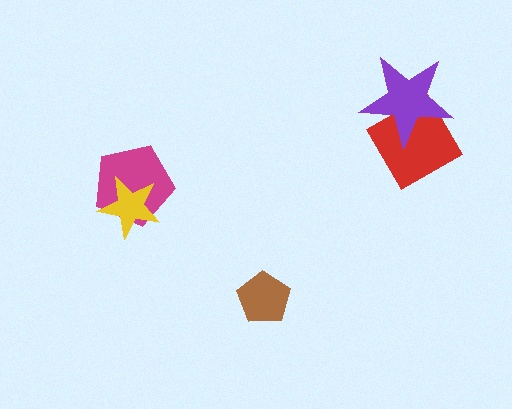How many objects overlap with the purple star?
1 object overlaps with the purple star.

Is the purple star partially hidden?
No, no other shape covers it.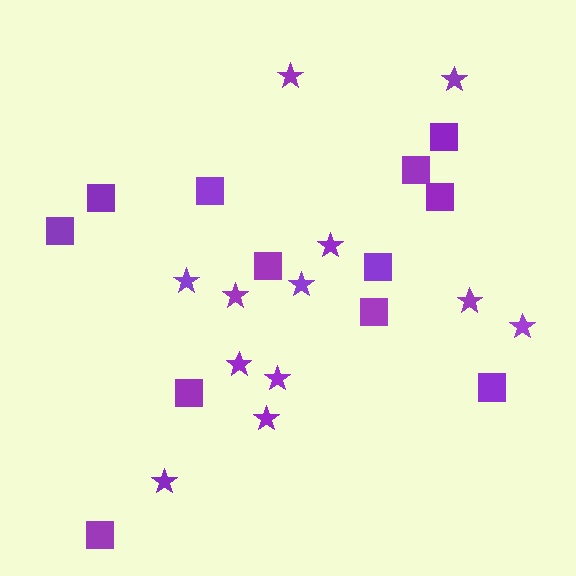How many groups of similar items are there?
There are 2 groups: one group of squares (12) and one group of stars (12).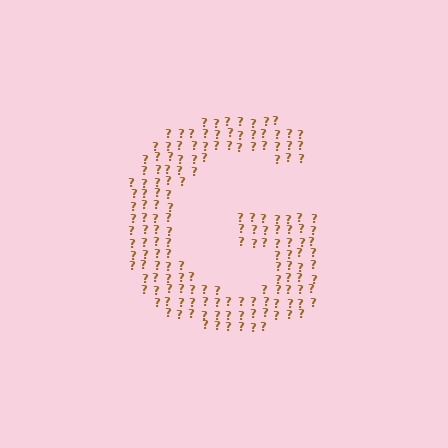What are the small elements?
The small elements are question marks.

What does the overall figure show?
The overall figure shows the letter G.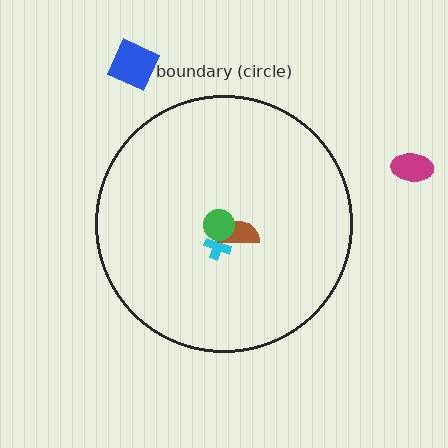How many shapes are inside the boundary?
3 inside, 2 outside.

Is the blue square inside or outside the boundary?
Outside.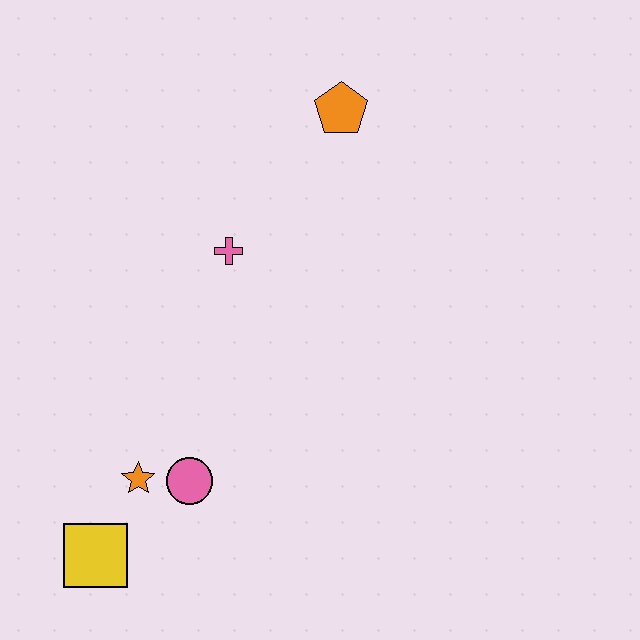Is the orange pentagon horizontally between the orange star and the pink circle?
No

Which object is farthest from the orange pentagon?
The yellow square is farthest from the orange pentagon.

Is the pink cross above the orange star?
Yes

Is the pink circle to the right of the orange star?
Yes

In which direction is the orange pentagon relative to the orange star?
The orange pentagon is above the orange star.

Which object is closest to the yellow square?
The orange star is closest to the yellow square.